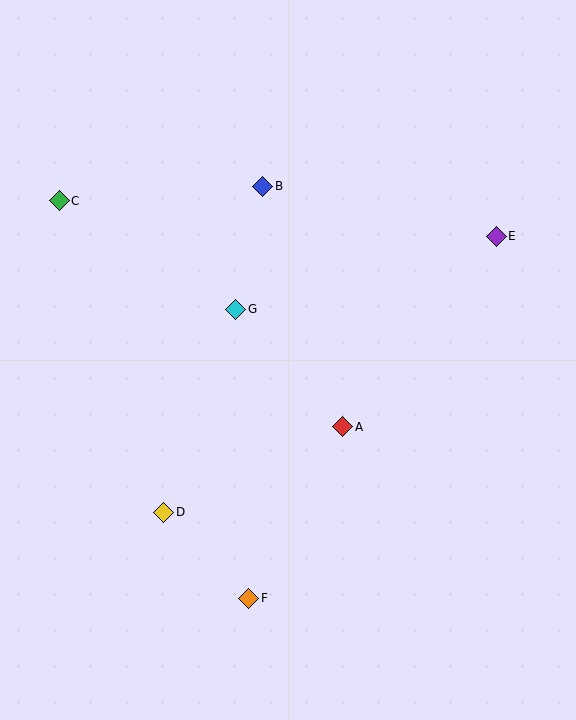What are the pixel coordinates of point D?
Point D is at (164, 512).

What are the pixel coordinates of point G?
Point G is at (236, 309).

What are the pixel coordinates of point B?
Point B is at (263, 186).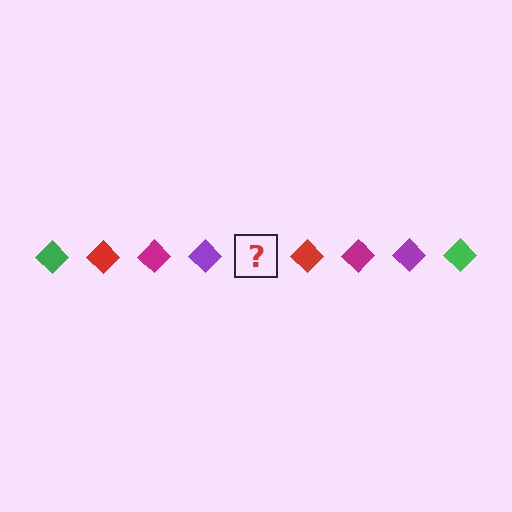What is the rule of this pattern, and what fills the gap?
The rule is that the pattern cycles through green, red, magenta, purple diamonds. The gap should be filled with a green diamond.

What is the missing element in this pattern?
The missing element is a green diamond.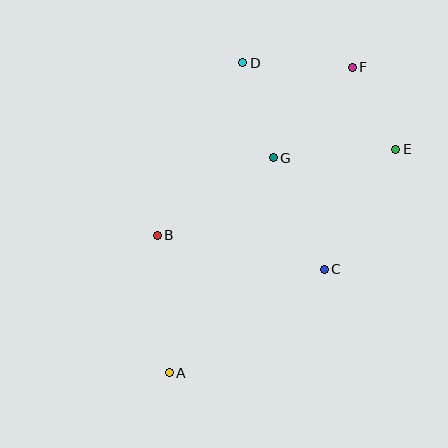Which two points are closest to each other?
Points E and F are closest to each other.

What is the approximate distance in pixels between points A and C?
The distance between A and C is approximately 186 pixels.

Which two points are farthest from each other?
Points A and F are farthest from each other.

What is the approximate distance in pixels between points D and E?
The distance between D and E is approximately 176 pixels.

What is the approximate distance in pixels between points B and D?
The distance between B and D is approximately 193 pixels.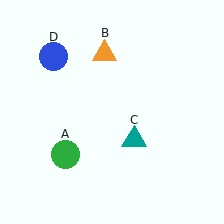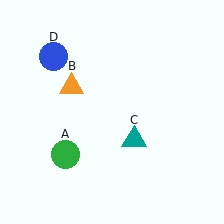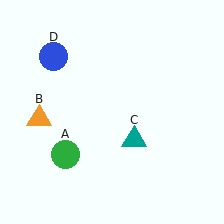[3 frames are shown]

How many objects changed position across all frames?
1 object changed position: orange triangle (object B).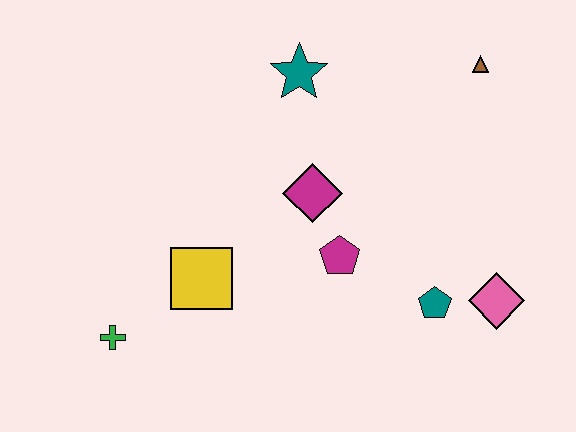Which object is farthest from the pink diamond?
The green cross is farthest from the pink diamond.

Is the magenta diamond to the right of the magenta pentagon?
No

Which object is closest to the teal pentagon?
The pink diamond is closest to the teal pentagon.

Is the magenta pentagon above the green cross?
Yes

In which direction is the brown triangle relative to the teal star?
The brown triangle is to the right of the teal star.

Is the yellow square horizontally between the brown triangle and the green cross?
Yes